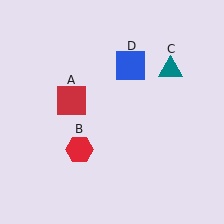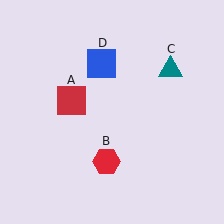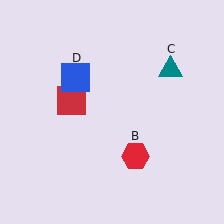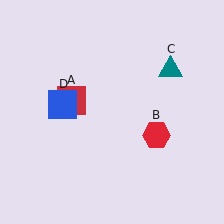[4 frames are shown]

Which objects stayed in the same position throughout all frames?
Red square (object A) and teal triangle (object C) remained stationary.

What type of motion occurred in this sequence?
The red hexagon (object B), blue square (object D) rotated counterclockwise around the center of the scene.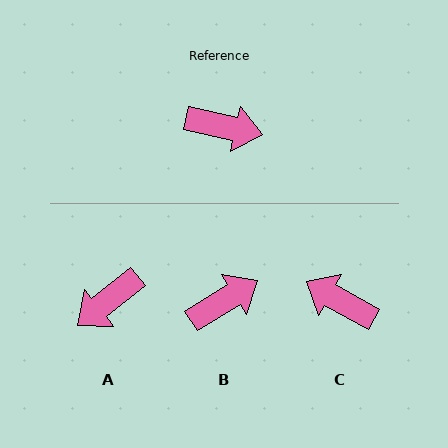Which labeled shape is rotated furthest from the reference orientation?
C, about 163 degrees away.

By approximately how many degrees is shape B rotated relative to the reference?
Approximately 44 degrees counter-clockwise.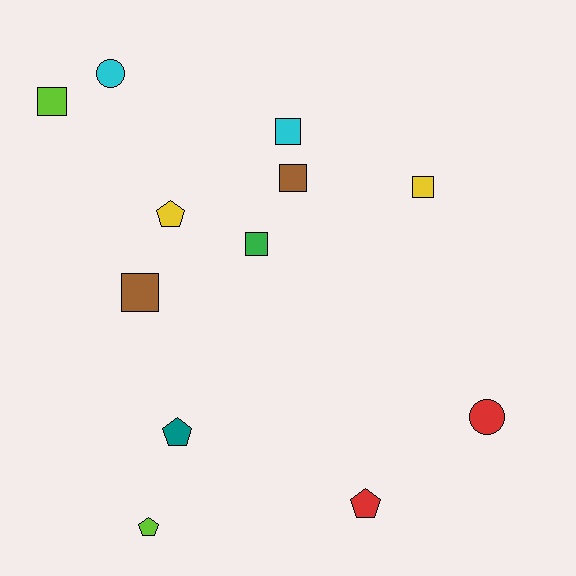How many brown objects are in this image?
There are 2 brown objects.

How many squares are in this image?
There are 6 squares.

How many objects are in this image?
There are 12 objects.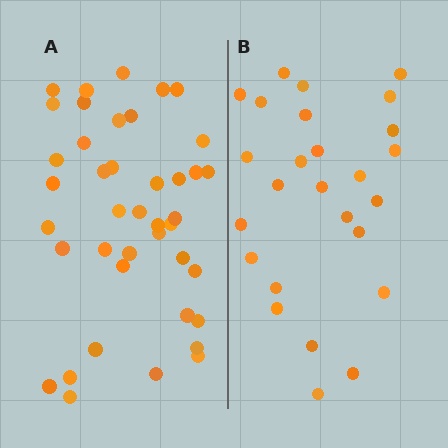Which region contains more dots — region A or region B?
Region A (the left region) has more dots.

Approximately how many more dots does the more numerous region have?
Region A has approximately 15 more dots than region B.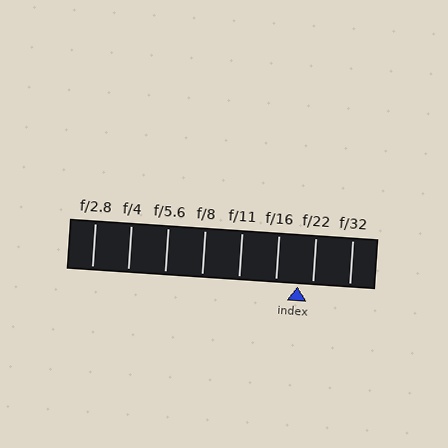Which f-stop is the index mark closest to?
The index mark is closest to f/22.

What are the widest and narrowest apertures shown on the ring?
The widest aperture shown is f/2.8 and the narrowest is f/32.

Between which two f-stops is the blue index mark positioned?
The index mark is between f/16 and f/22.